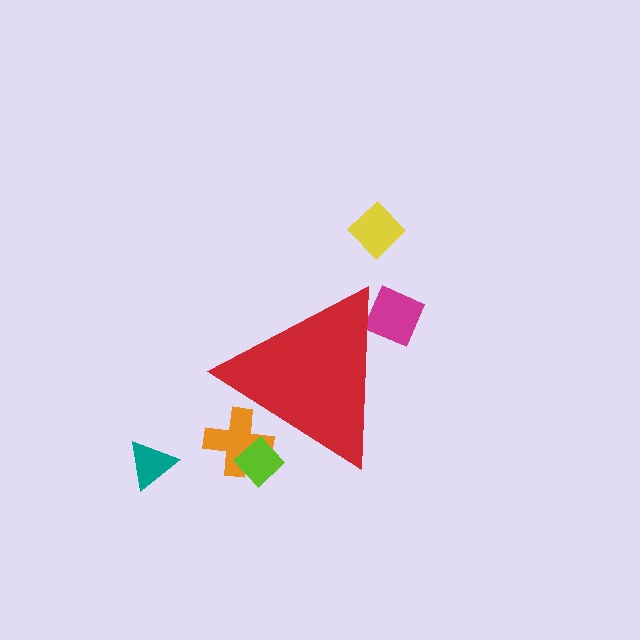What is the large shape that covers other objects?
A red triangle.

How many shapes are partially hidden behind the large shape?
3 shapes are partially hidden.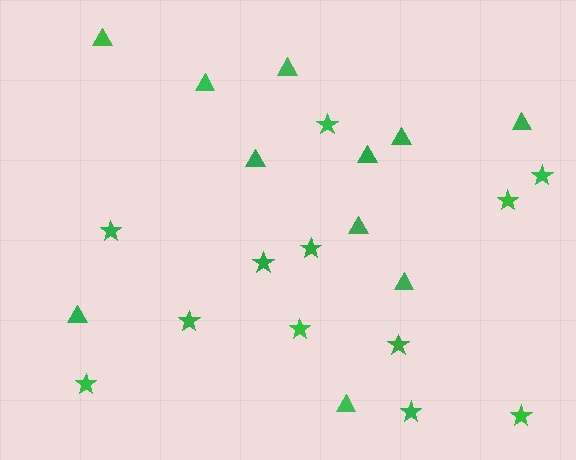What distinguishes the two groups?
There are 2 groups: one group of triangles (11) and one group of stars (12).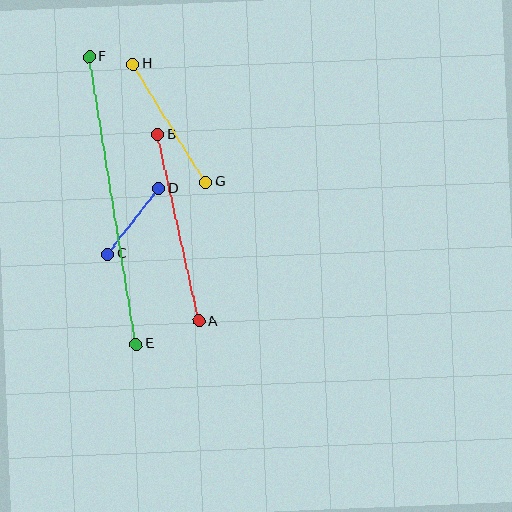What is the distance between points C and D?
The distance is approximately 83 pixels.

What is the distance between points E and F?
The distance is approximately 291 pixels.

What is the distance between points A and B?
The distance is approximately 191 pixels.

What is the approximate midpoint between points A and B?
The midpoint is at approximately (178, 228) pixels.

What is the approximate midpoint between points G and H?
The midpoint is at approximately (169, 123) pixels.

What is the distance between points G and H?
The distance is approximately 139 pixels.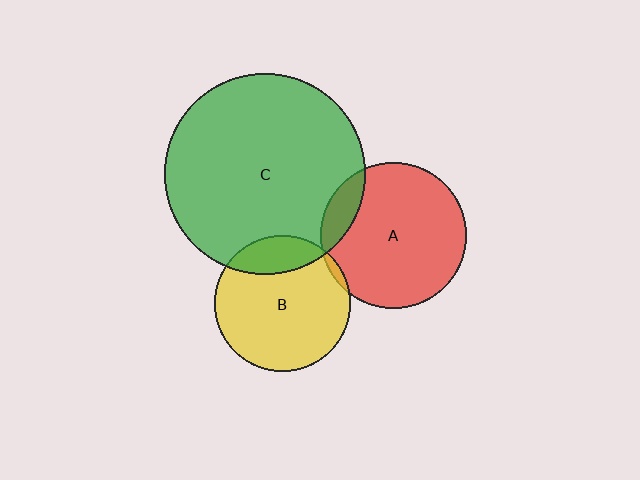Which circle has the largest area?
Circle C (green).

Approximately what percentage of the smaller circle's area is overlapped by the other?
Approximately 20%.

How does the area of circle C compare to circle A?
Approximately 1.9 times.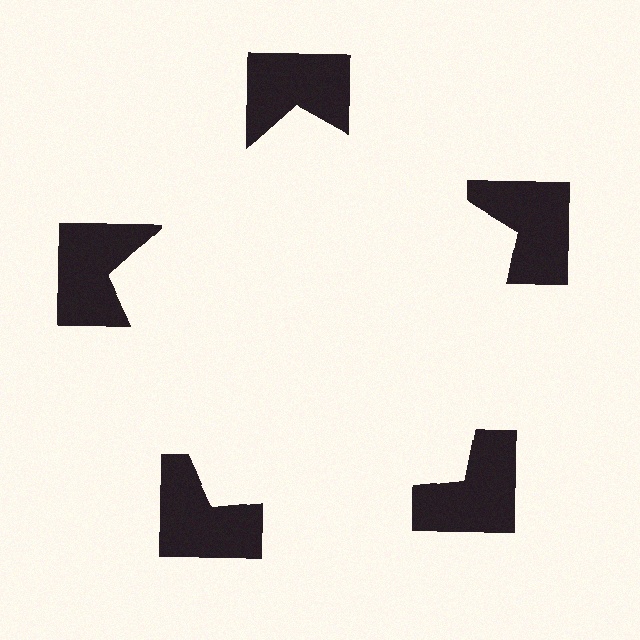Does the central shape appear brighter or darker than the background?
It typically appears slightly brighter than the background, even though no actual brightness change is drawn.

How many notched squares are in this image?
There are 5 — one at each vertex of the illusory pentagon.